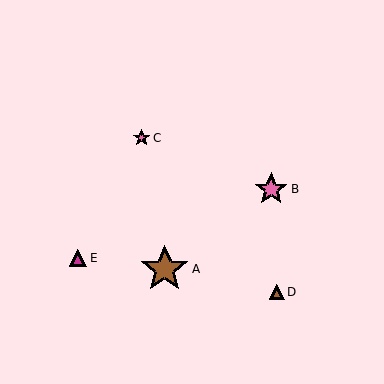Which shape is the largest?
The brown star (labeled A) is the largest.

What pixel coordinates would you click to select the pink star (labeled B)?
Click at (271, 189) to select the pink star B.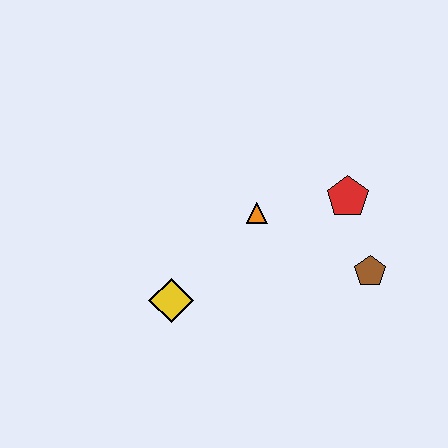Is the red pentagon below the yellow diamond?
No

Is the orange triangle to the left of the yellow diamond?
No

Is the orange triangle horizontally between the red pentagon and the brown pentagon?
No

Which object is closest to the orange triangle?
The red pentagon is closest to the orange triangle.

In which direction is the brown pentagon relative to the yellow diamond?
The brown pentagon is to the right of the yellow diamond.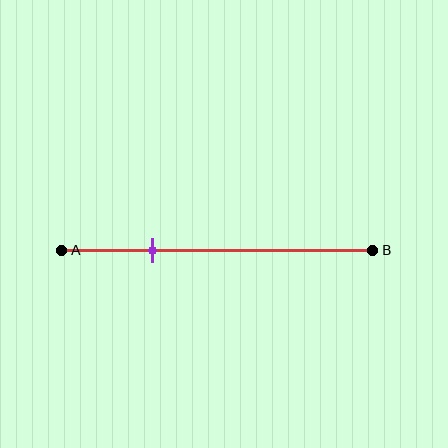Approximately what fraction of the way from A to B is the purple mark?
The purple mark is approximately 30% of the way from A to B.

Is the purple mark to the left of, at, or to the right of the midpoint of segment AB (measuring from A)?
The purple mark is to the left of the midpoint of segment AB.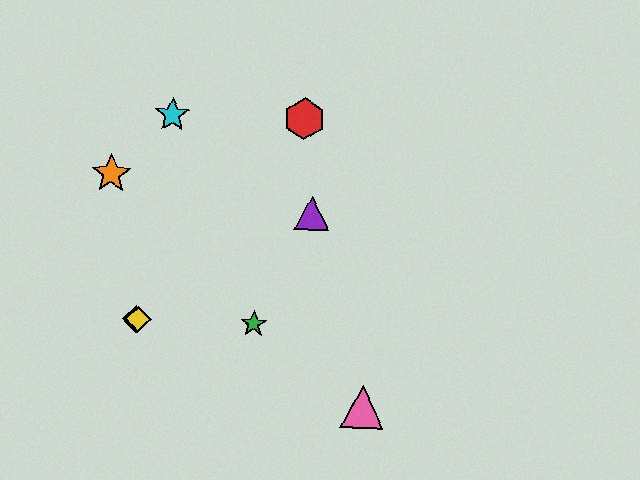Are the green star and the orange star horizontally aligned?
No, the green star is at y≈324 and the orange star is at y≈174.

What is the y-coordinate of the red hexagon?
The red hexagon is at y≈119.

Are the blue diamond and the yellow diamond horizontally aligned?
Yes, both are at y≈319.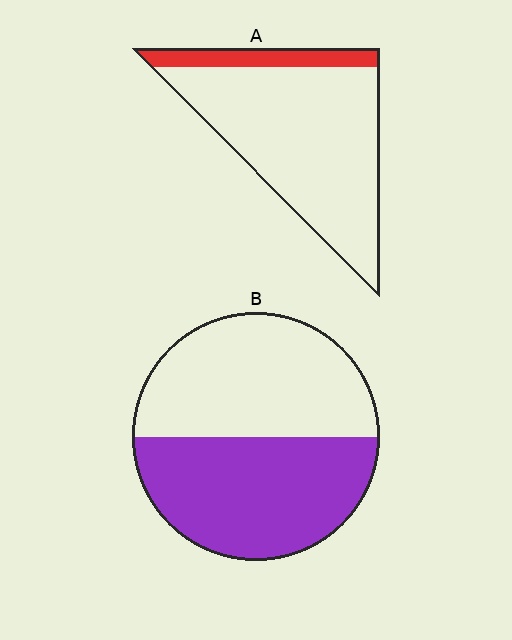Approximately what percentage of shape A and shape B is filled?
A is approximately 15% and B is approximately 50%.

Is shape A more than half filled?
No.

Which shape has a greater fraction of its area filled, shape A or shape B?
Shape B.